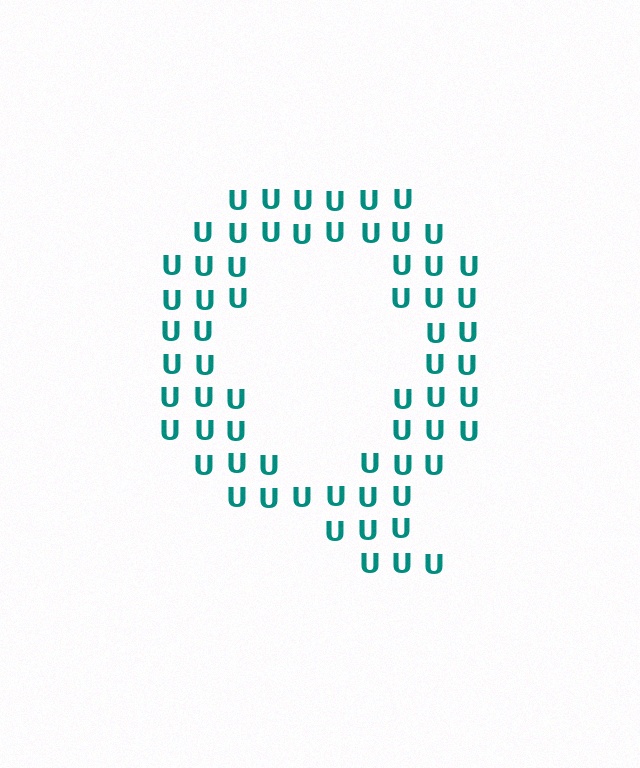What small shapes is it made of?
It is made of small letter U's.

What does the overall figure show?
The overall figure shows the letter Q.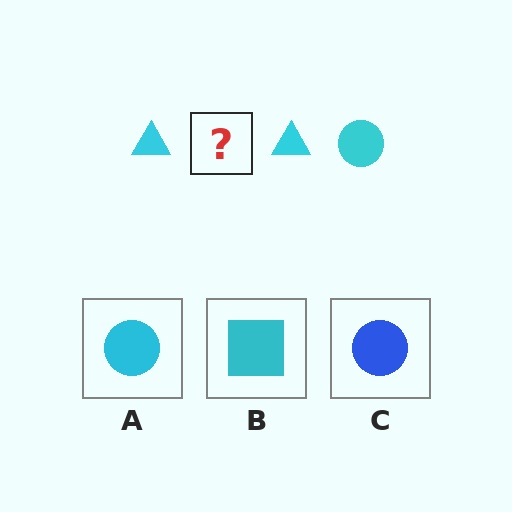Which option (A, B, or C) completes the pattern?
A.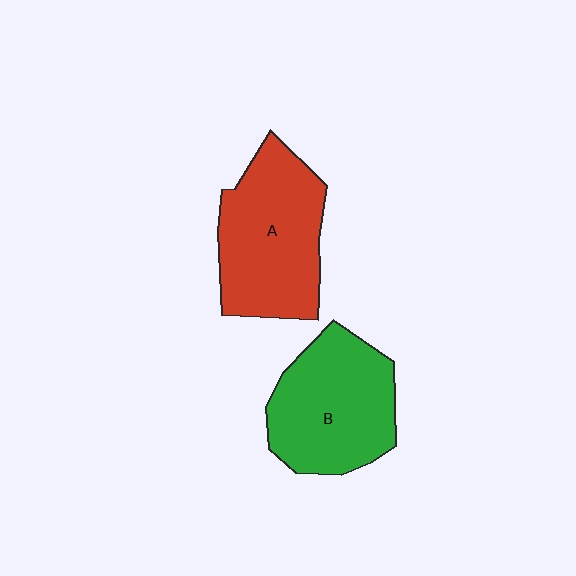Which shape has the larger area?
Shape A (red).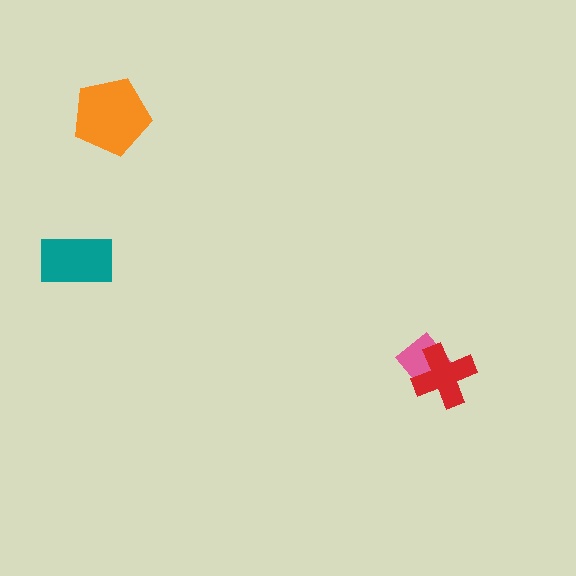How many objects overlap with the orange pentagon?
0 objects overlap with the orange pentagon.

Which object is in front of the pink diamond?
The red cross is in front of the pink diamond.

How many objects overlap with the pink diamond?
1 object overlaps with the pink diamond.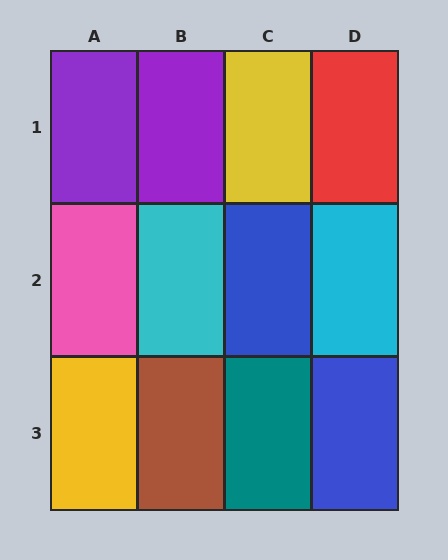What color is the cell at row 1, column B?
Purple.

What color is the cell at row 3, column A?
Yellow.